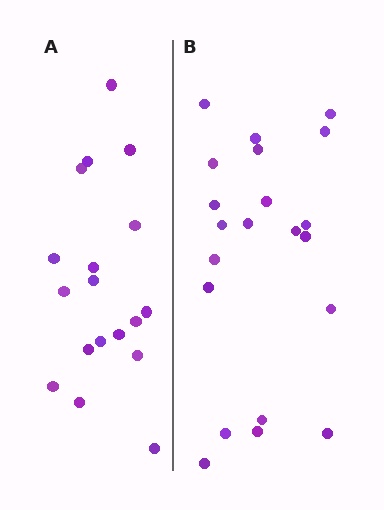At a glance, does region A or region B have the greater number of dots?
Region B (the right region) has more dots.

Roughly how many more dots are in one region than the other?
Region B has just a few more — roughly 2 or 3 more dots than region A.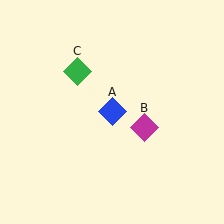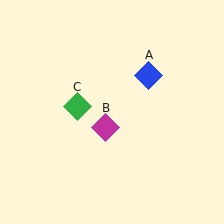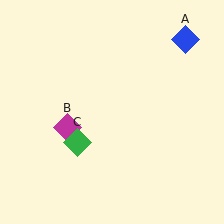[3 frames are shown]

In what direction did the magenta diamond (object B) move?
The magenta diamond (object B) moved left.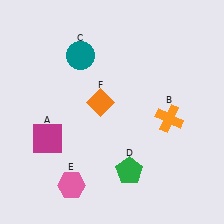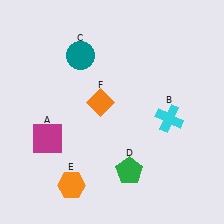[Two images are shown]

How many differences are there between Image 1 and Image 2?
There are 2 differences between the two images.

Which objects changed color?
B changed from orange to cyan. E changed from pink to orange.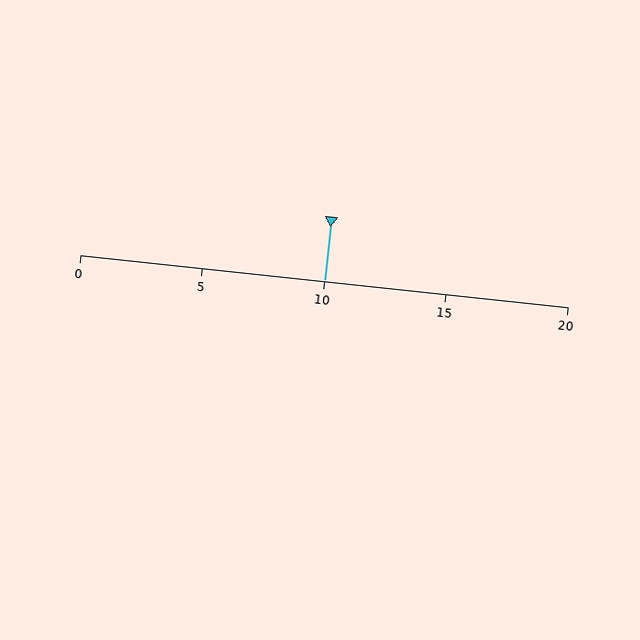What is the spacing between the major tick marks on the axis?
The major ticks are spaced 5 apart.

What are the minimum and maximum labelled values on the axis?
The axis runs from 0 to 20.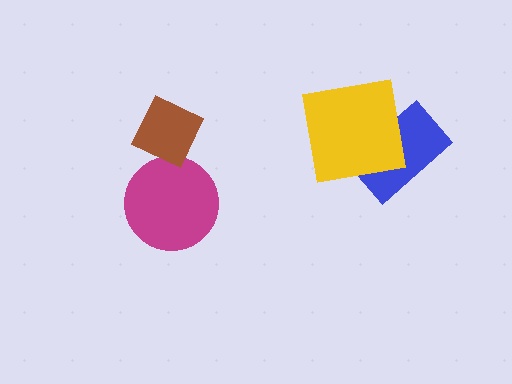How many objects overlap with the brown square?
0 objects overlap with the brown square.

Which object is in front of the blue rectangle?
The yellow square is in front of the blue rectangle.